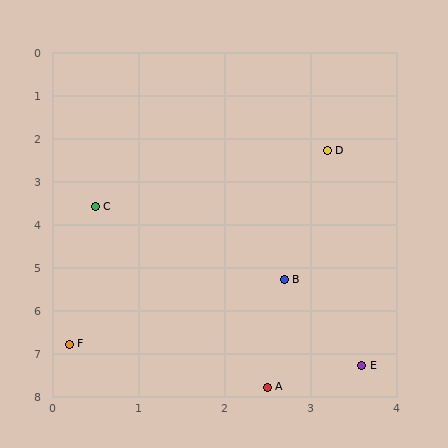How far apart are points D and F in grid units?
Points D and F are about 5.4 grid units apart.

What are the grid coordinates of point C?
Point C is at approximately (0.5, 3.6).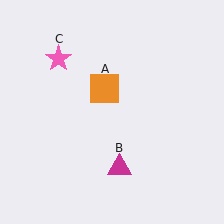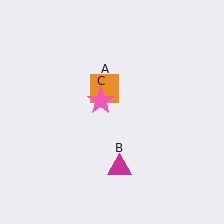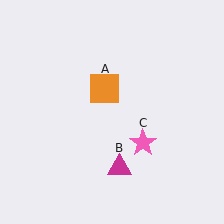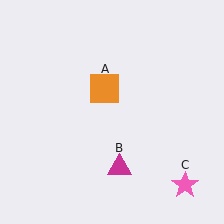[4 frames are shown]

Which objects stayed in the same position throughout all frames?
Orange square (object A) and magenta triangle (object B) remained stationary.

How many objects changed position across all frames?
1 object changed position: pink star (object C).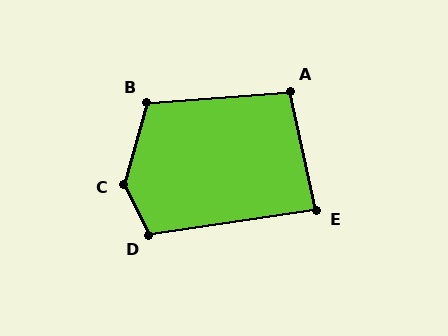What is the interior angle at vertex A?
Approximately 98 degrees (obtuse).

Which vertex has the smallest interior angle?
E, at approximately 86 degrees.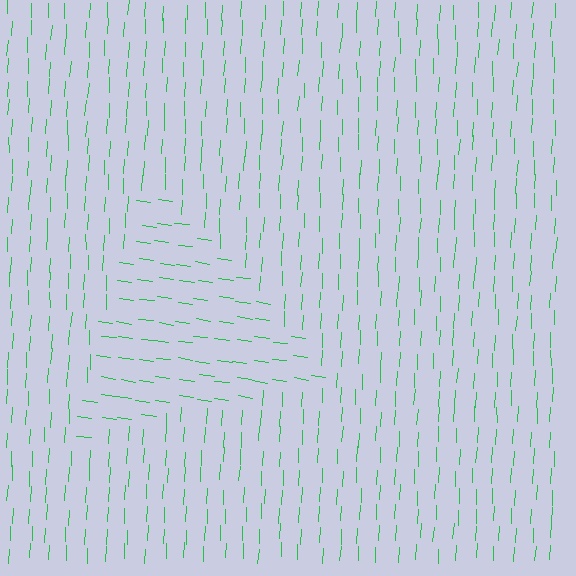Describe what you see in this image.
The image is filled with small green line segments. A triangle region in the image has lines oriented differently from the surrounding lines, creating a visible texture boundary.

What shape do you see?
I see a triangle.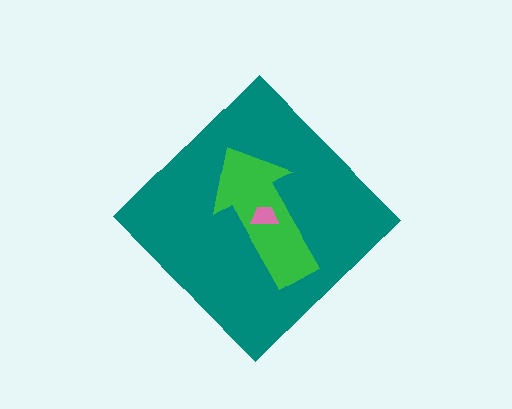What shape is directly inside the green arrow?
The pink trapezoid.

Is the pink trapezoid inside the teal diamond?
Yes.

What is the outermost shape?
The teal diamond.